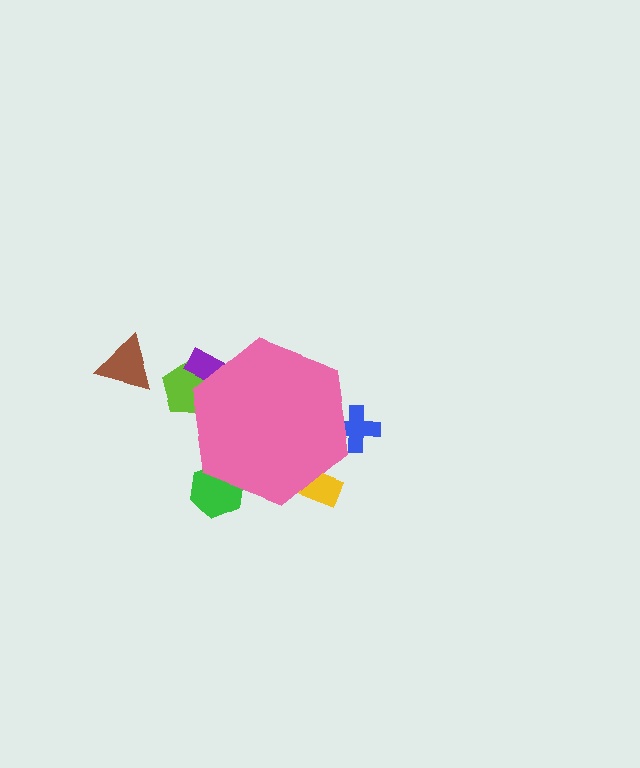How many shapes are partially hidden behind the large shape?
5 shapes are partially hidden.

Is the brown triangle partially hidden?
No, the brown triangle is fully visible.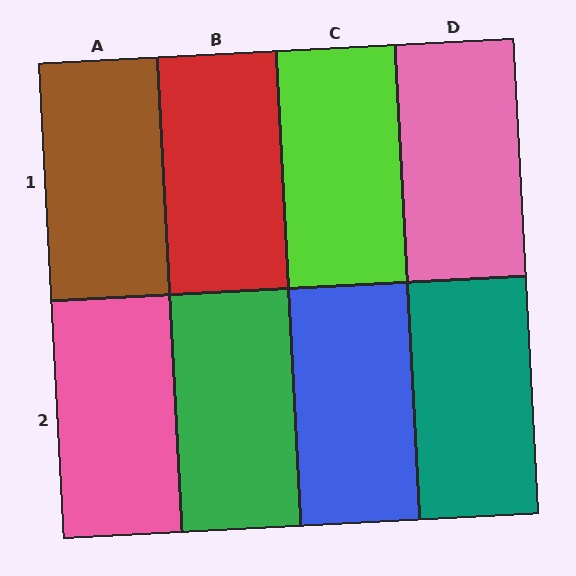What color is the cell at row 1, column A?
Brown.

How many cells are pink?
2 cells are pink.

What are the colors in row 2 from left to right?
Pink, green, blue, teal.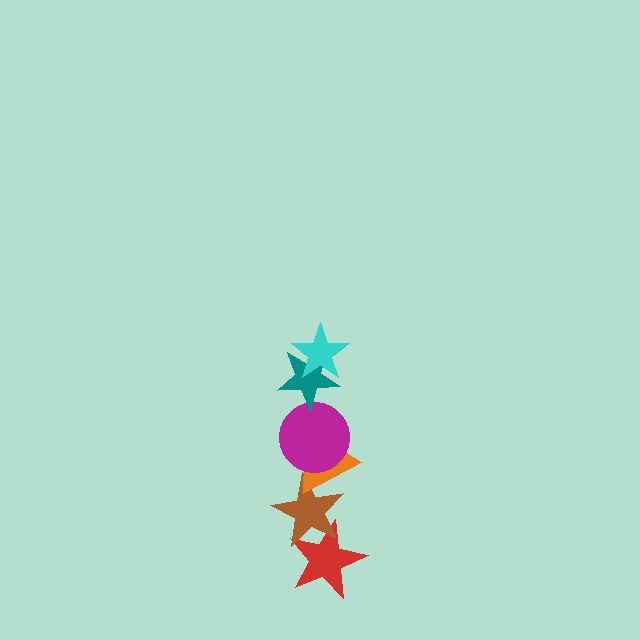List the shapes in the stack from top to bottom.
From top to bottom: the cyan star, the teal star, the magenta circle, the orange triangle, the brown star, the red star.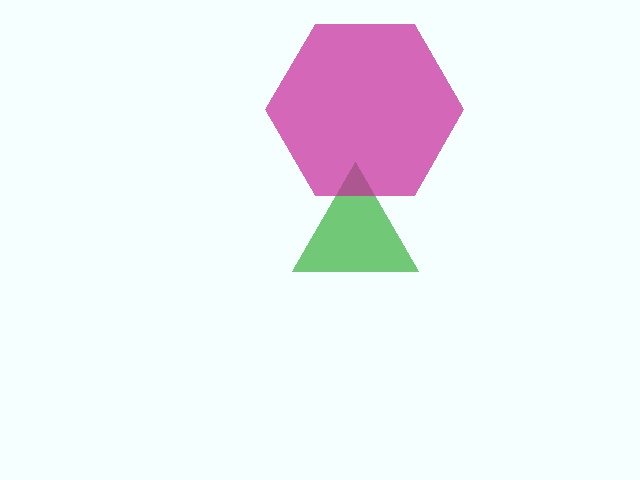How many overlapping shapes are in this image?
There are 2 overlapping shapes in the image.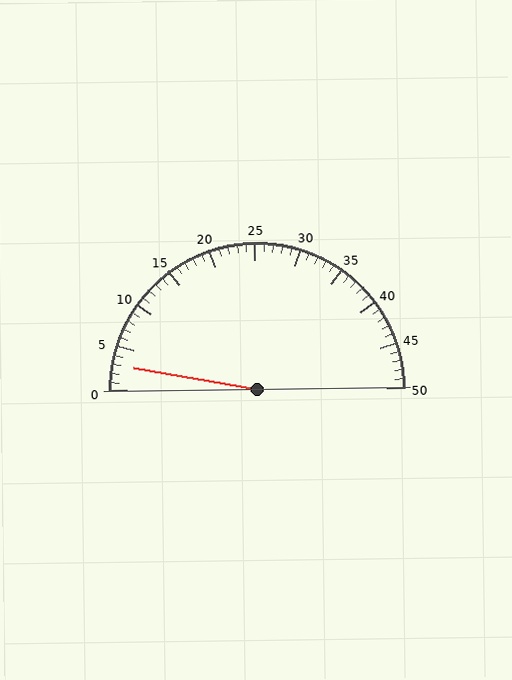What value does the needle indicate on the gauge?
The needle indicates approximately 3.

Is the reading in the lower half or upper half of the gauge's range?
The reading is in the lower half of the range (0 to 50).